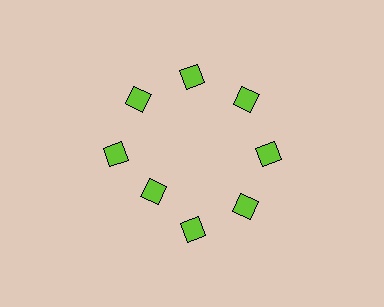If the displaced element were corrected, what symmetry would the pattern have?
It would have 8-fold rotational symmetry — the pattern would map onto itself every 45 degrees.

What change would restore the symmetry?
The symmetry would be restored by moving it outward, back onto the ring so that all 8 squares sit at equal angles and equal distance from the center.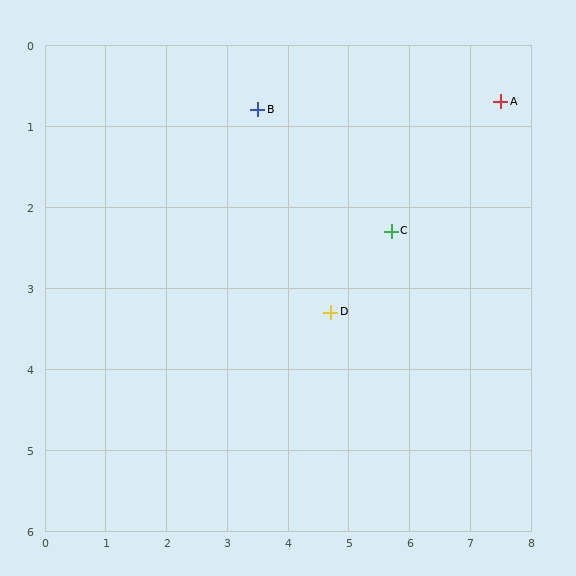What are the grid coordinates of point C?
Point C is at approximately (5.7, 2.3).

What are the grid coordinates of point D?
Point D is at approximately (4.7, 3.3).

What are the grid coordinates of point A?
Point A is at approximately (7.5, 0.7).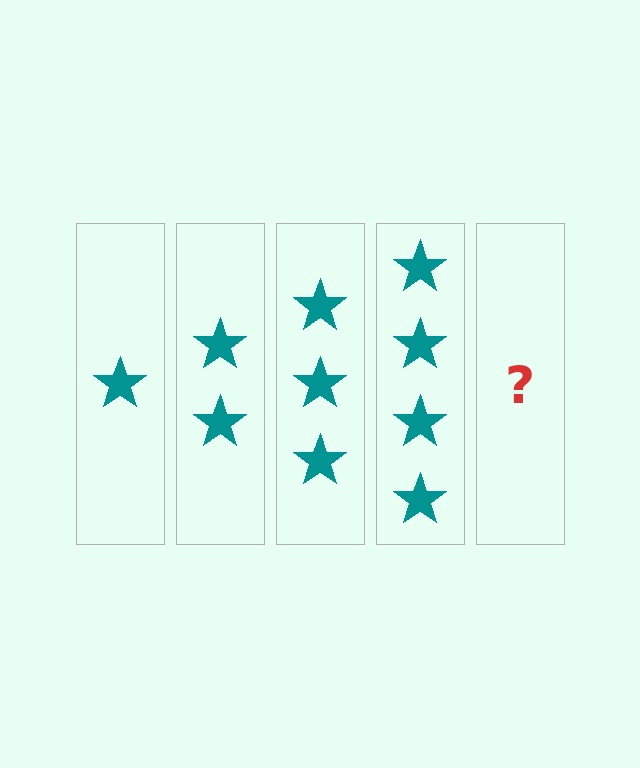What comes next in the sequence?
The next element should be 5 stars.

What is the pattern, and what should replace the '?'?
The pattern is that each step adds one more star. The '?' should be 5 stars.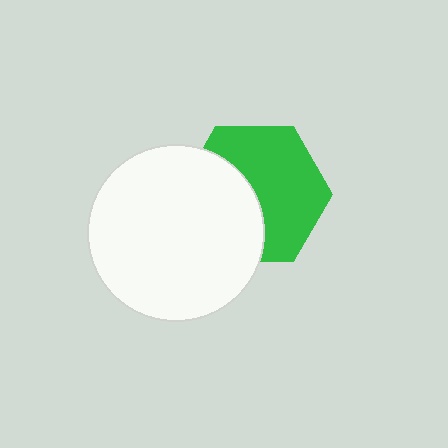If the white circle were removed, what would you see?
You would see the complete green hexagon.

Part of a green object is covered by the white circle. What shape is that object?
It is a hexagon.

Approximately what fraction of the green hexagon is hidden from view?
Roughly 42% of the green hexagon is hidden behind the white circle.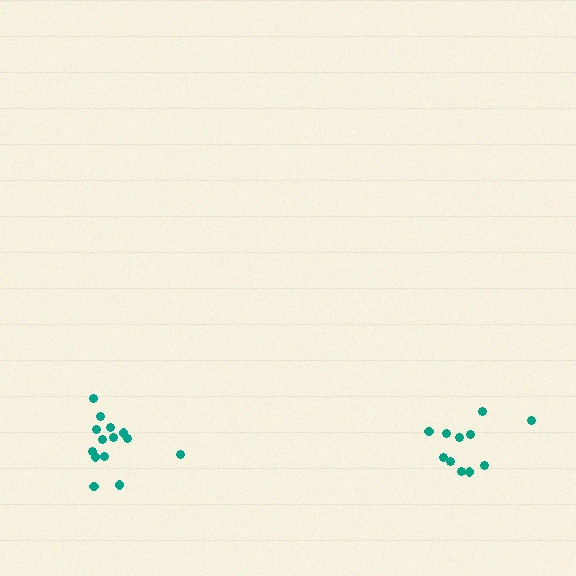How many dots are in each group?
Group 1: 15 dots, Group 2: 11 dots (26 total).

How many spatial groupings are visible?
There are 2 spatial groupings.